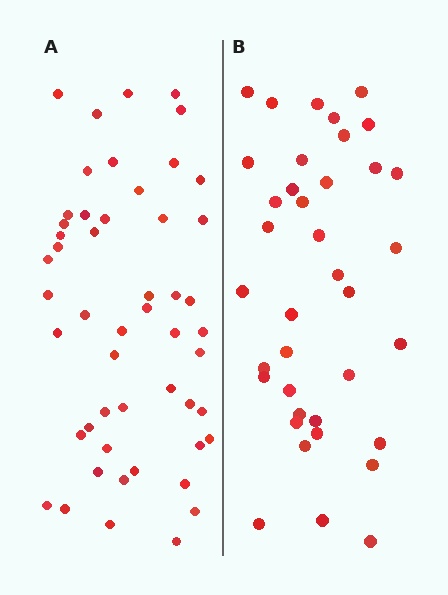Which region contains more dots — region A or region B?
Region A (the left region) has more dots.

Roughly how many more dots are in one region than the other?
Region A has approximately 15 more dots than region B.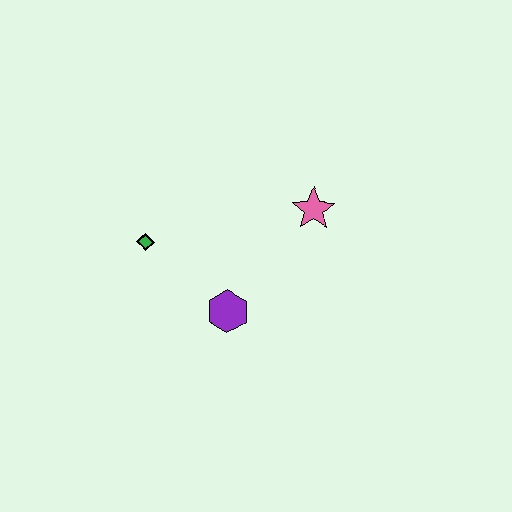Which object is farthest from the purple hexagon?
The pink star is farthest from the purple hexagon.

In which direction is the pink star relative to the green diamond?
The pink star is to the right of the green diamond.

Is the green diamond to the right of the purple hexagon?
No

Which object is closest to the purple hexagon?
The green diamond is closest to the purple hexagon.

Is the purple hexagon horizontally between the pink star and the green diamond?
Yes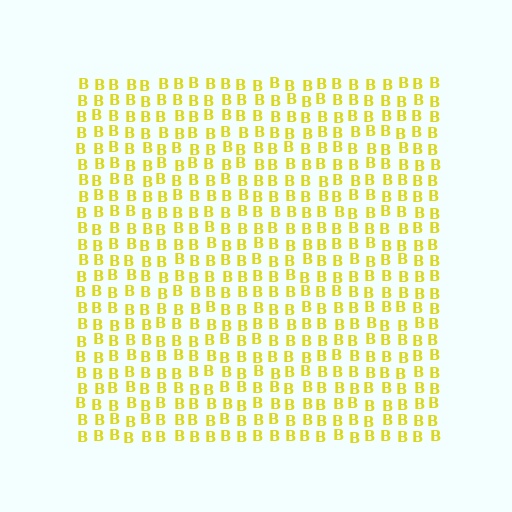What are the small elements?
The small elements are letter B's.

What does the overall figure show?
The overall figure shows a square.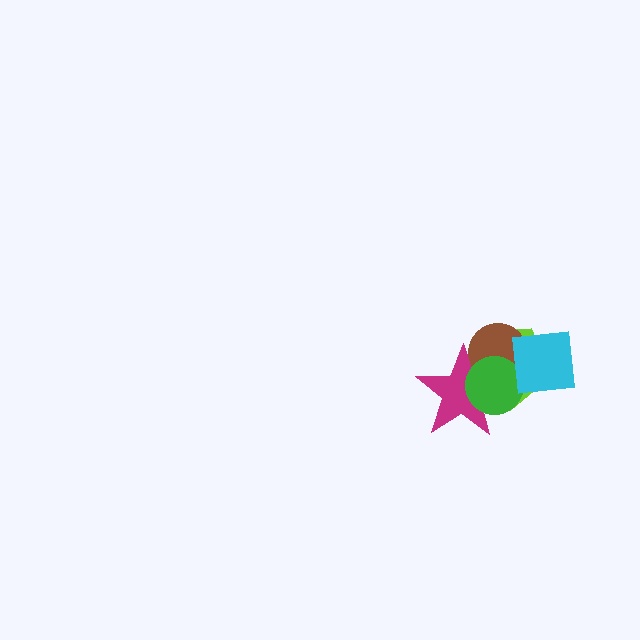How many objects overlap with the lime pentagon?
4 objects overlap with the lime pentagon.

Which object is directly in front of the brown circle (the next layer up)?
The magenta star is directly in front of the brown circle.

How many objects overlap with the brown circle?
4 objects overlap with the brown circle.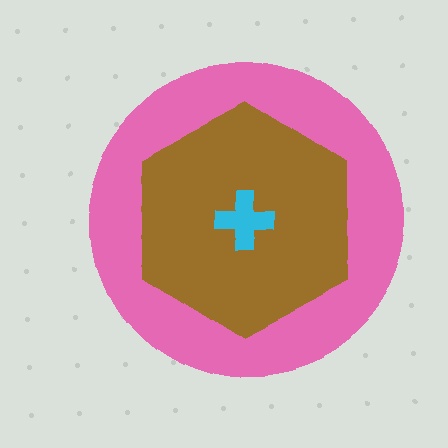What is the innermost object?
The cyan cross.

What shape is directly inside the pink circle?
The brown hexagon.